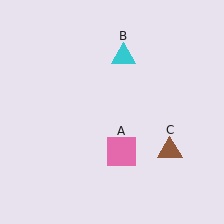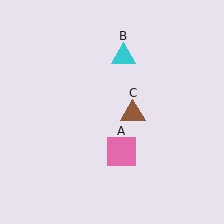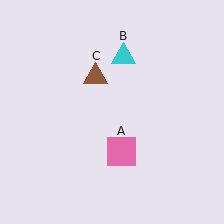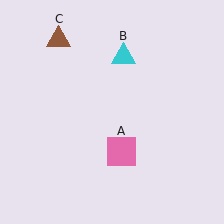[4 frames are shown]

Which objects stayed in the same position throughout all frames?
Pink square (object A) and cyan triangle (object B) remained stationary.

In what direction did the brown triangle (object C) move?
The brown triangle (object C) moved up and to the left.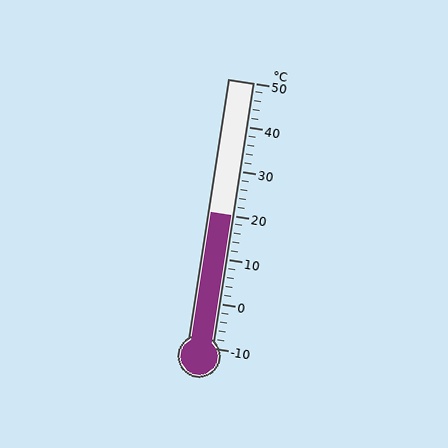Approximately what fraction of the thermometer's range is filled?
The thermometer is filled to approximately 50% of its range.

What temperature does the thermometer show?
The thermometer shows approximately 20°C.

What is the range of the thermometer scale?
The thermometer scale ranges from -10°C to 50°C.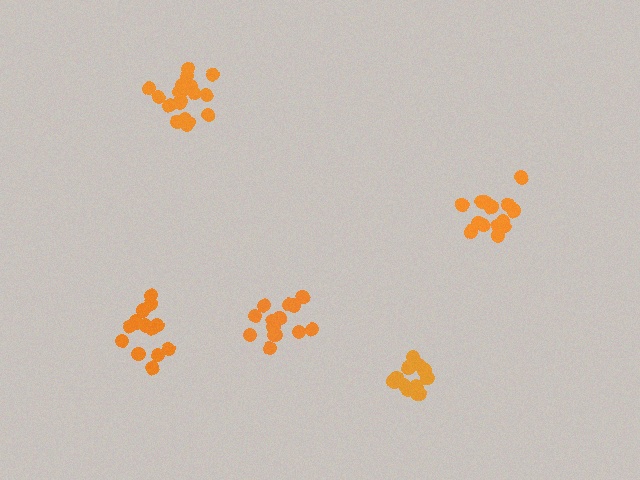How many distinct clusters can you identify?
There are 5 distinct clusters.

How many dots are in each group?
Group 1: 19 dots, Group 2: 14 dots, Group 3: 14 dots, Group 4: 14 dots, Group 5: 15 dots (76 total).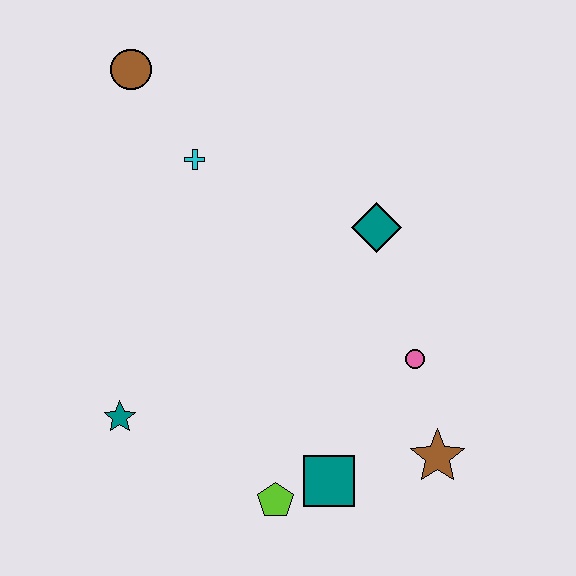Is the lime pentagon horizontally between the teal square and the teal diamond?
No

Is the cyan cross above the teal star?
Yes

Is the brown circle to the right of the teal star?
Yes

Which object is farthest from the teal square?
The brown circle is farthest from the teal square.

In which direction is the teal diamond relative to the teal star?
The teal diamond is to the right of the teal star.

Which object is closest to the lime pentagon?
The teal square is closest to the lime pentagon.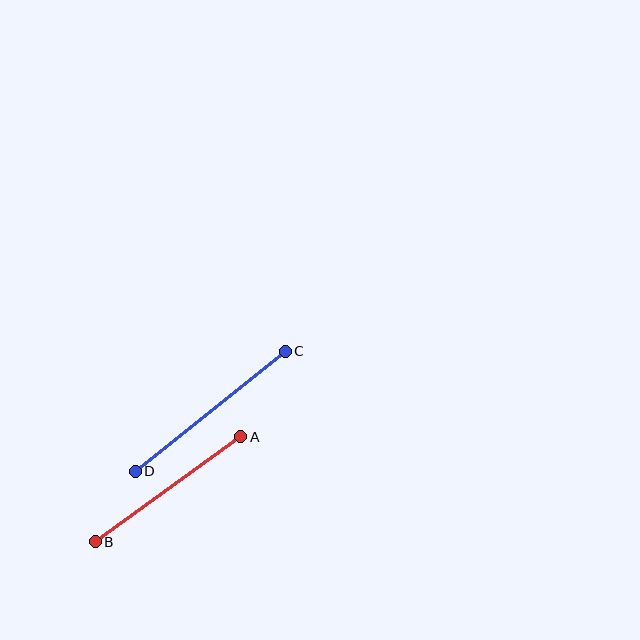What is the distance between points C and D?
The distance is approximately 192 pixels.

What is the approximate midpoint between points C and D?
The midpoint is at approximately (210, 411) pixels.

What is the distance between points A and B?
The distance is approximately 180 pixels.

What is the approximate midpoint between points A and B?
The midpoint is at approximately (168, 489) pixels.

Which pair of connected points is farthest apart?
Points C and D are farthest apart.